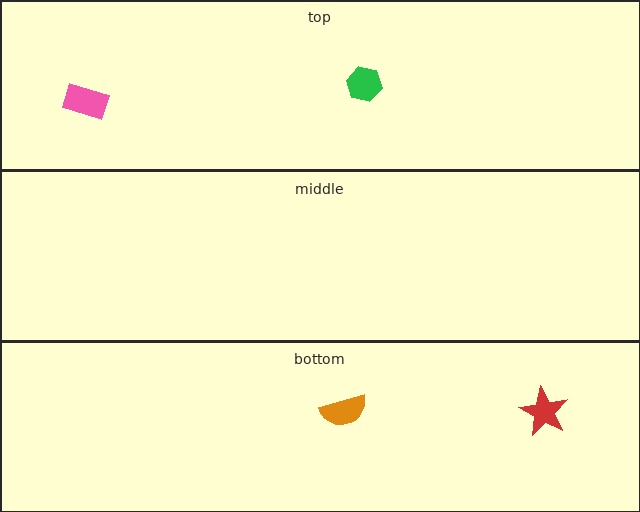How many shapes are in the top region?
2.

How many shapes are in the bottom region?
2.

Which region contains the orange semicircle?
The bottom region.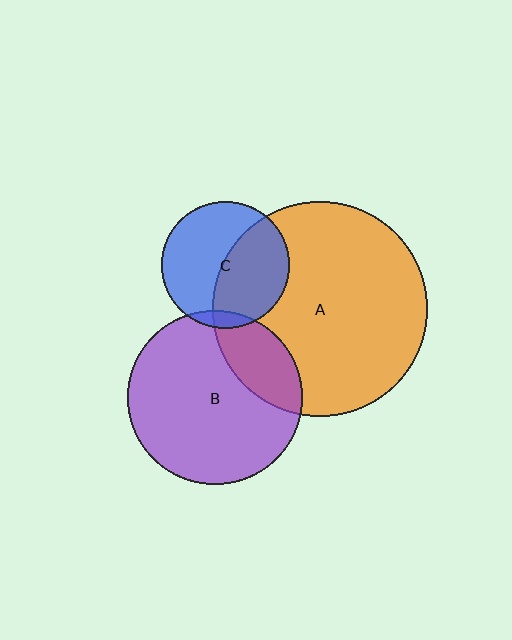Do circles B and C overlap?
Yes.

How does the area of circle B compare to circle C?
Approximately 1.9 times.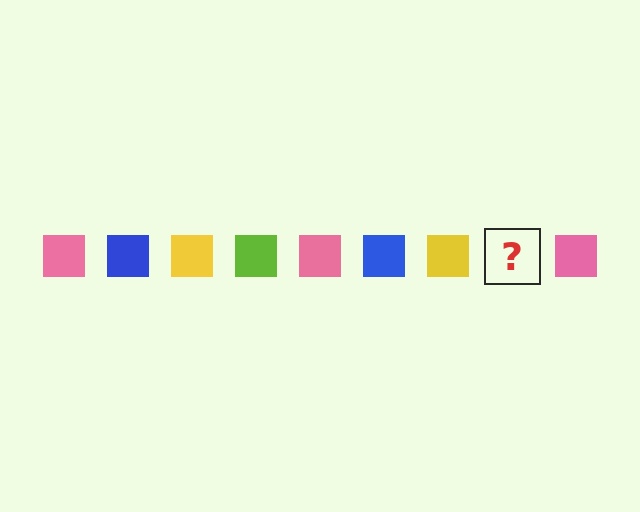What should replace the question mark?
The question mark should be replaced with a lime square.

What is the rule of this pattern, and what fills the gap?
The rule is that the pattern cycles through pink, blue, yellow, lime squares. The gap should be filled with a lime square.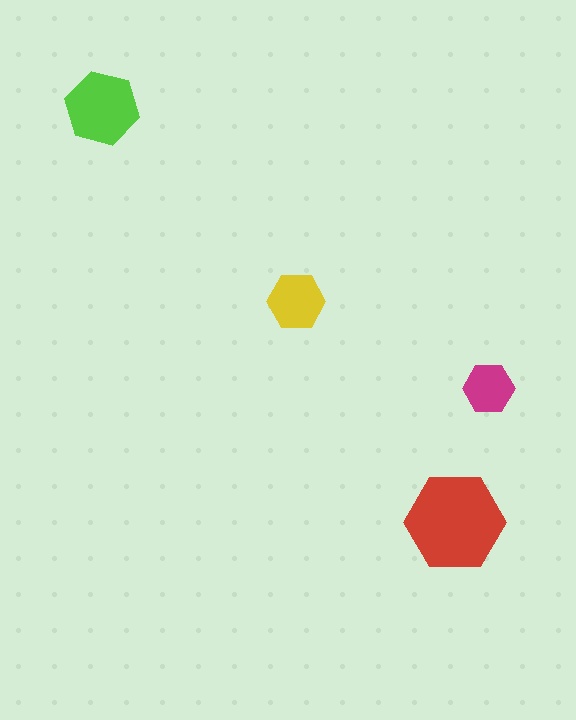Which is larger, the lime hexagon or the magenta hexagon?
The lime one.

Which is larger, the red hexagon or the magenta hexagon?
The red one.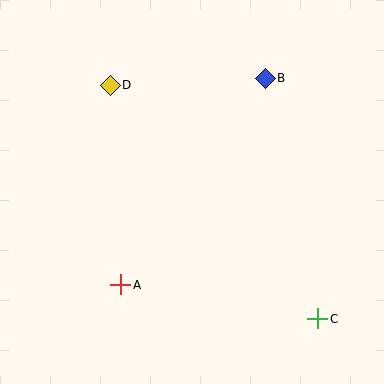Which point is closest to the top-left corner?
Point D is closest to the top-left corner.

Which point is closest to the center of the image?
Point A at (121, 285) is closest to the center.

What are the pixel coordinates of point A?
Point A is at (121, 285).